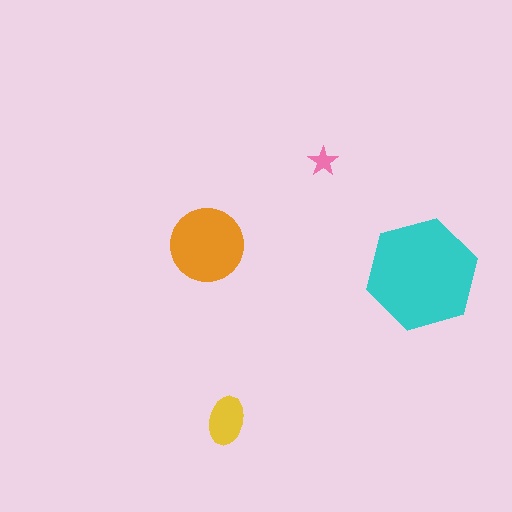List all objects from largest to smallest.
The cyan hexagon, the orange circle, the yellow ellipse, the pink star.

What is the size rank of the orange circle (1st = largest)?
2nd.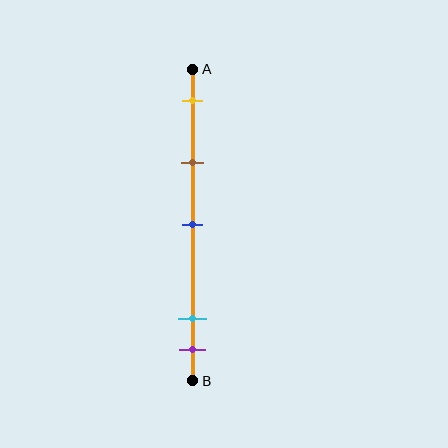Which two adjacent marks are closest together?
The cyan and purple marks are the closest adjacent pair.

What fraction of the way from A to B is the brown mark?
The brown mark is approximately 30% (0.3) of the way from A to B.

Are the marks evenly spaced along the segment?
No, the marks are not evenly spaced.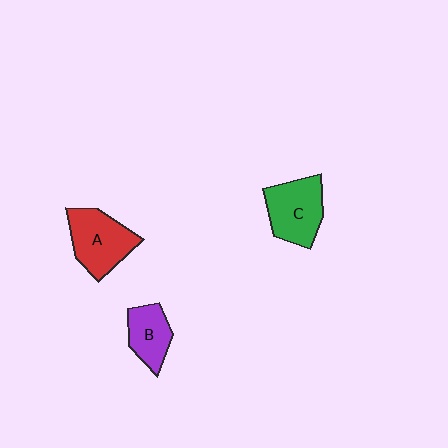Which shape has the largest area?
Shape A (red).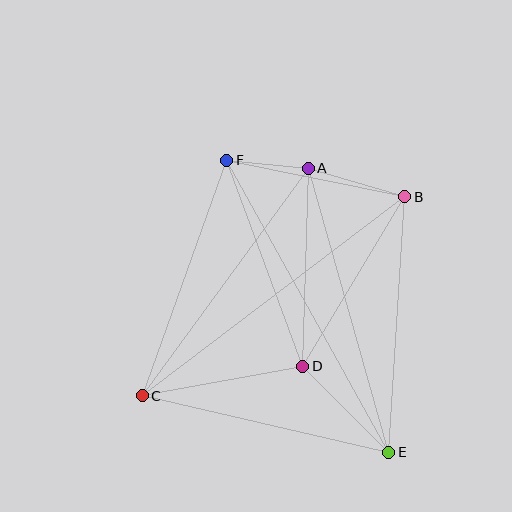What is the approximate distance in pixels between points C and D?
The distance between C and D is approximately 163 pixels.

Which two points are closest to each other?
Points A and F are closest to each other.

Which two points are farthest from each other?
Points E and F are farthest from each other.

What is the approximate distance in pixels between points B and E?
The distance between B and E is approximately 256 pixels.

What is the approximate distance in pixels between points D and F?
The distance between D and F is approximately 220 pixels.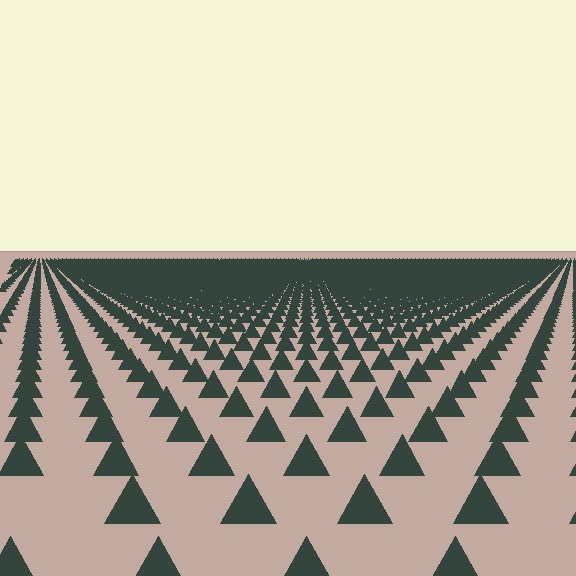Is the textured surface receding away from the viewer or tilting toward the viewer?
The surface is receding away from the viewer. Texture elements get smaller and denser toward the top.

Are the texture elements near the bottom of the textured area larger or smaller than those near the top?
Larger. Near the bottom, elements are closer to the viewer and appear at a bigger on-screen size.